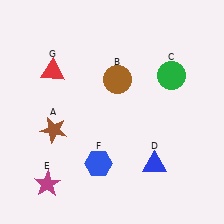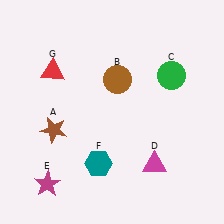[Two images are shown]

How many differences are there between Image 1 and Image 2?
There are 2 differences between the two images.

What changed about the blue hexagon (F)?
In Image 1, F is blue. In Image 2, it changed to teal.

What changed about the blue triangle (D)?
In Image 1, D is blue. In Image 2, it changed to magenta.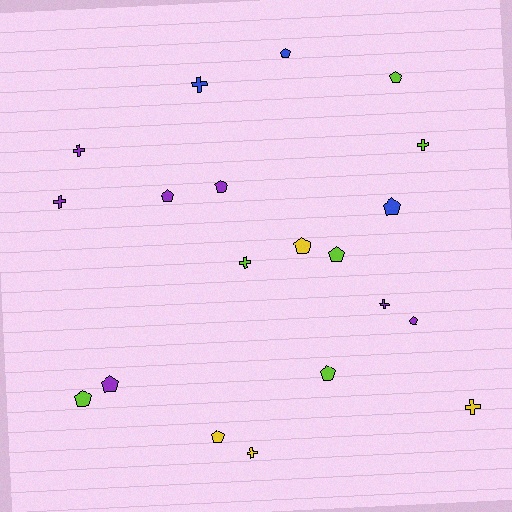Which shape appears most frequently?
Pentagon, with 12 objects.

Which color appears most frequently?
Purple, with 7 objects.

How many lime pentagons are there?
There are 4 lime pentagons.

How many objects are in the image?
There are 20 objects.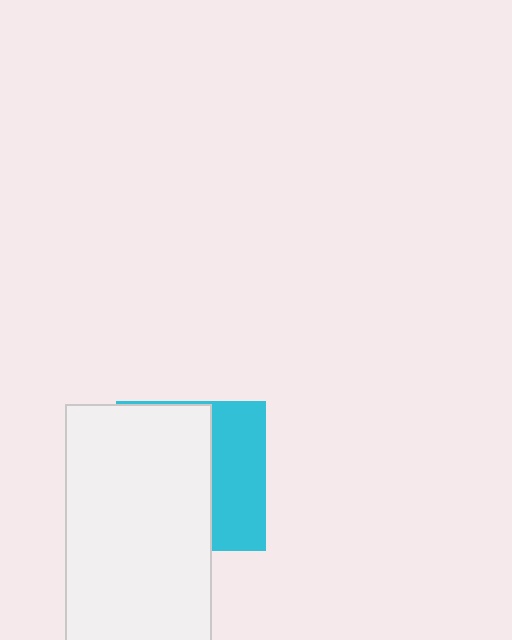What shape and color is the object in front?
The object in front is a white rectangle.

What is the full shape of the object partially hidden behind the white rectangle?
The partially hidden object is a cyan square.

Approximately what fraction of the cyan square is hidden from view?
Roughly 63% of the cyan square is hidden behind the white rectangle.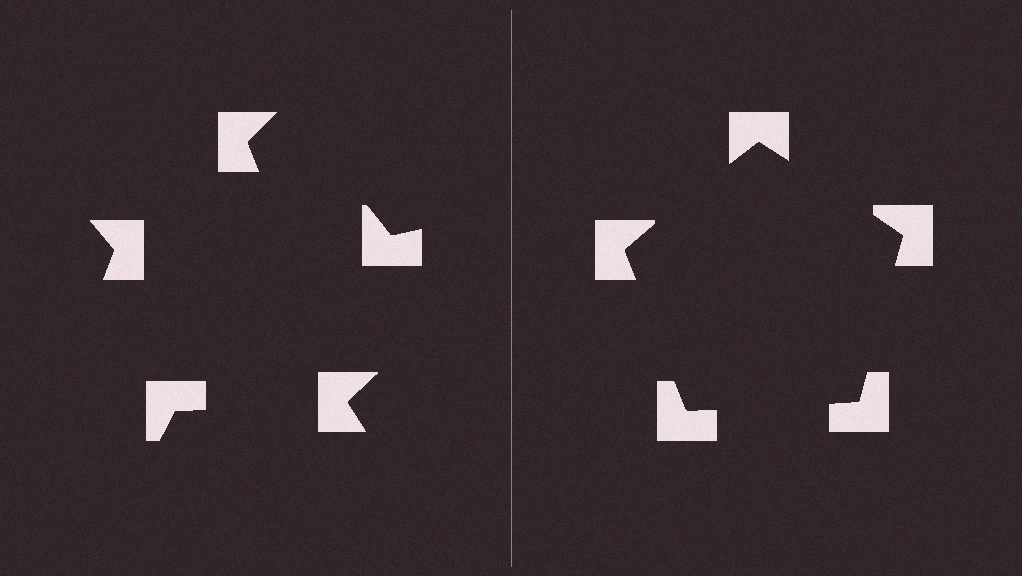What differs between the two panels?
The notched squares are positioned identically on both sides; only the wedge orientations differ. On the right they align to a pentagon; on the left they are misaligned.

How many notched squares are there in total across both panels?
10 — 5 on each side.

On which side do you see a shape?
An illusory pentagon appears on the right side. On the left side the wedge cuts are rotated, so no coherent shape forms.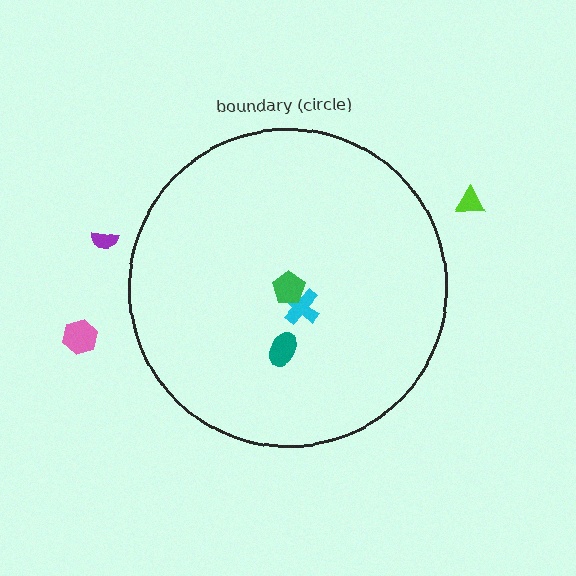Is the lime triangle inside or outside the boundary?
Outside.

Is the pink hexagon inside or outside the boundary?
Outside.